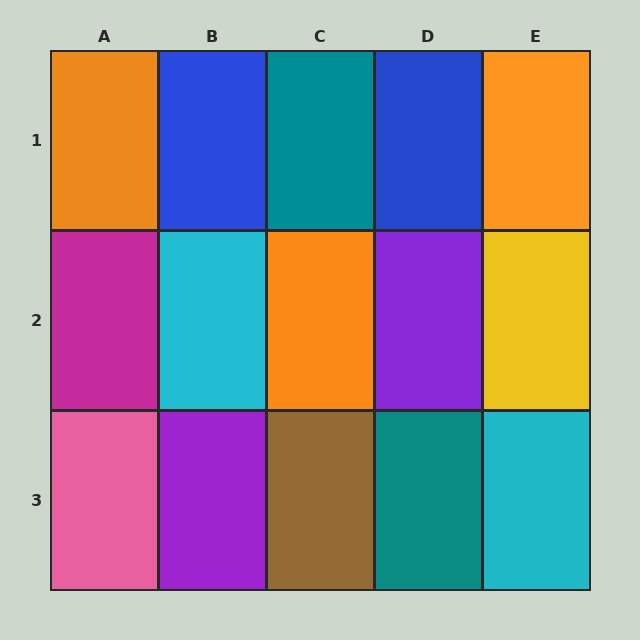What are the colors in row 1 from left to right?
Orange, blue, teal, blue, orange.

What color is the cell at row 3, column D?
Teal.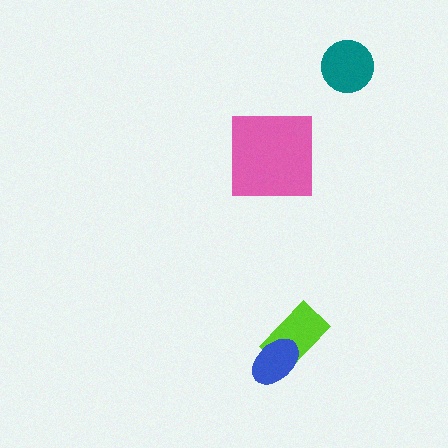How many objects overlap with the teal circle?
0 objects overlap with the teal circle.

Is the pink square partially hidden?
No, no other shape covers it.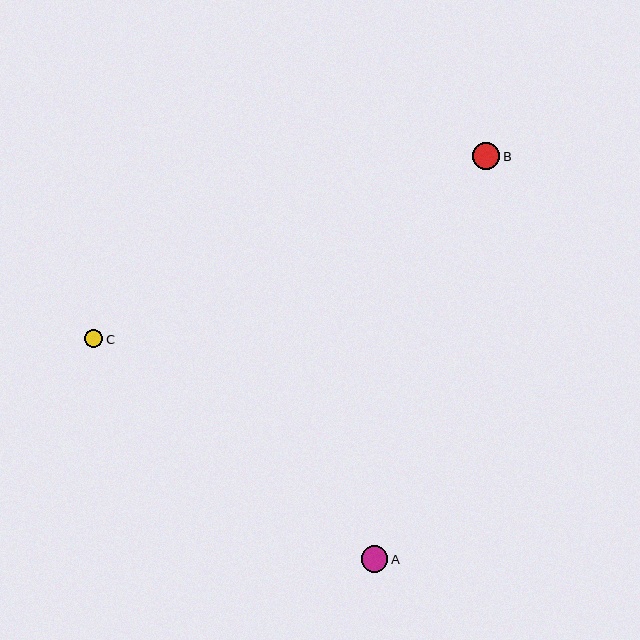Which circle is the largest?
Circle B is the largest with a size of approximately 27 pixels.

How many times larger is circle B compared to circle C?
Circle B is approximately 1.5 times the size of circle C.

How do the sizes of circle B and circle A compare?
Circle B and circle A are approximately the same size.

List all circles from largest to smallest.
From largest to smallest: B, A, C.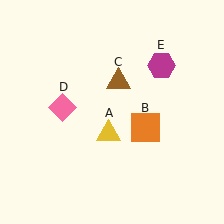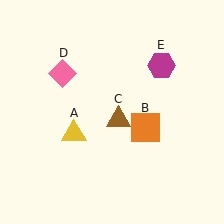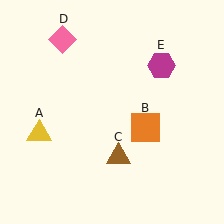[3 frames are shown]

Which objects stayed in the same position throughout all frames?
Orange square (object B) and magenta hexagon (object E) remained stationary.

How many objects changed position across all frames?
3 objects changed position: yellow triangle (object A), brown triangle (object C), pink diamond (object D).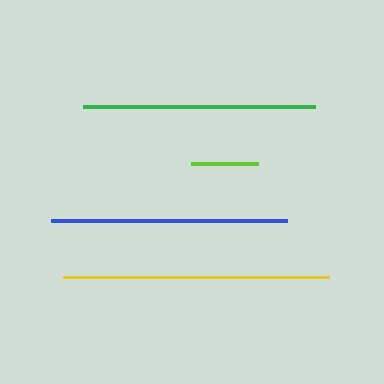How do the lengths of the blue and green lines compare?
The blue and green lines are approximately the same length.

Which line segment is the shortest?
The lime line is the shortest at approximately 67 pixels.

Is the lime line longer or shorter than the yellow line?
The yellow line is longer than the lime line.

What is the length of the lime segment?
The lime segment is approximately 67 pixels long.